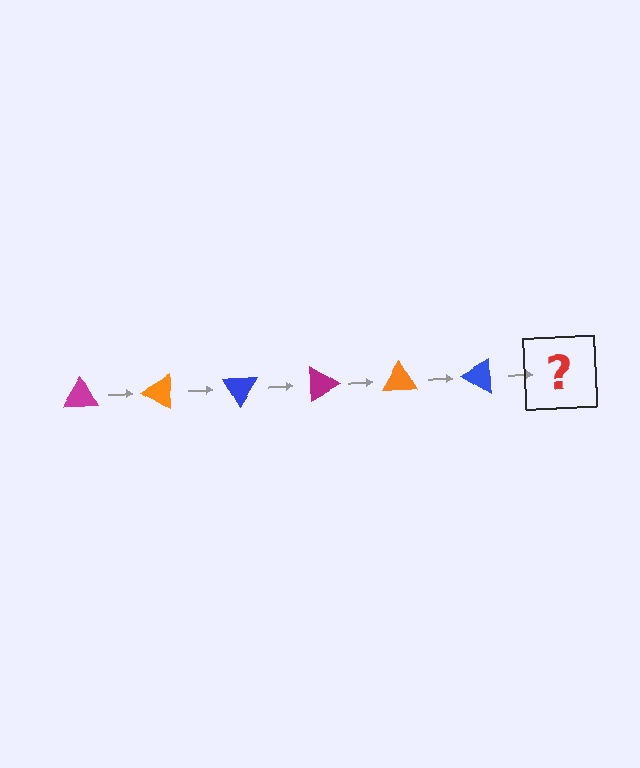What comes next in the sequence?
The next element should be a magenta triangle, rotated 180 degrees from the start.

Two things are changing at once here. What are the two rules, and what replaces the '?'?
The two rules are that it rotates 30 degrees each step and the color cycles through magenta, orange, and blue. The '?' should be a magenta triangle, rotated 180 degrees from the start.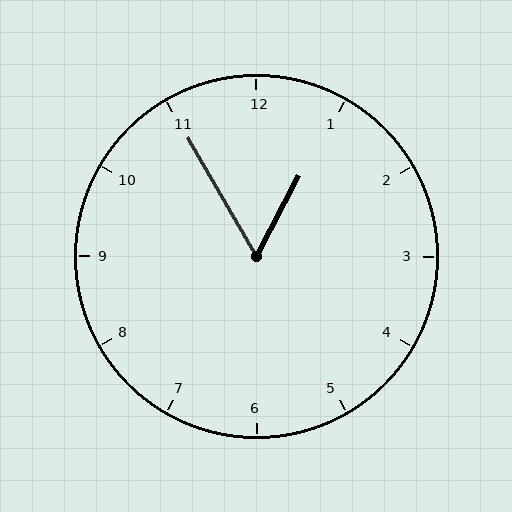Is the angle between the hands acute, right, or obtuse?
It is acute.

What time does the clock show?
12:55.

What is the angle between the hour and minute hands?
Approximately 58 degrees.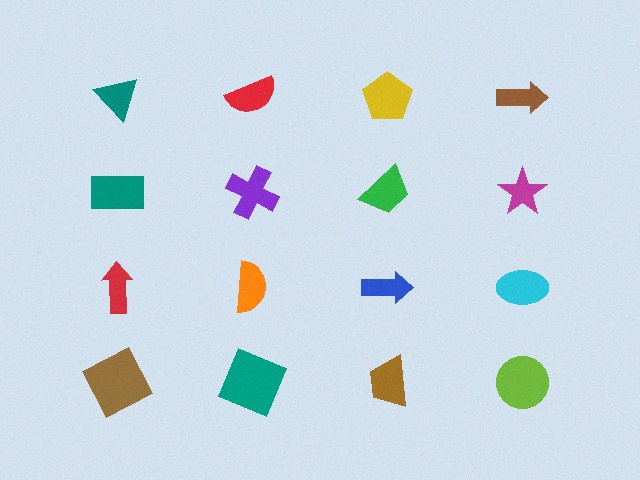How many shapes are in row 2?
4 shapes.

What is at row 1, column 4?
A brown arrow.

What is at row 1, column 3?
A yellow pentagon.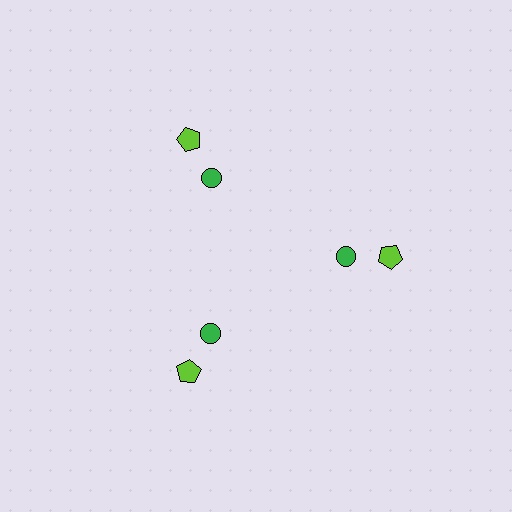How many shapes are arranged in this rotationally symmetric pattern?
There are 6 shapes, arranged in 3 groups of 2.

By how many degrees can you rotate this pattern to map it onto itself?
The pattern maps onto itself every 120 degrees of rotation.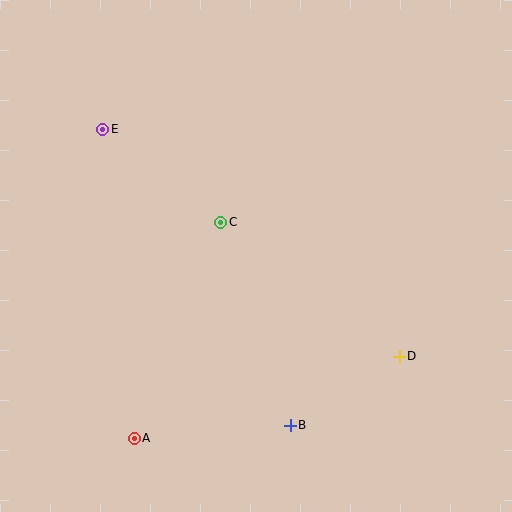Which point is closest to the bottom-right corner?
Point D is closest to the bottom-right corner.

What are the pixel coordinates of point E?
Point E is at (103, 129).